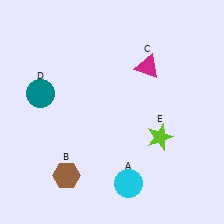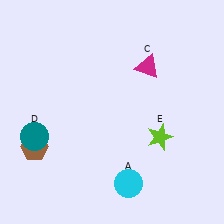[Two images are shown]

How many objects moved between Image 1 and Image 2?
2 objects moved between the two images.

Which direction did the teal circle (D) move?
The teal circle (D) moved down.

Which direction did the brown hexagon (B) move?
The brown hexagon (B) moved left.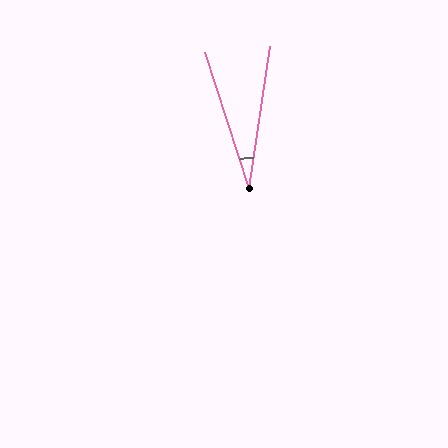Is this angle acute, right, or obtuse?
It is acute.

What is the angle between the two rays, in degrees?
Approximately 26 degrees.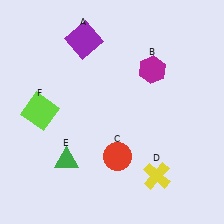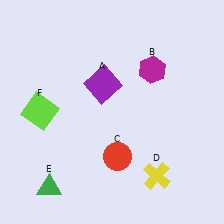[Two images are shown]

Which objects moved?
The objects that moved are: the purple square (A), the green triangle (E).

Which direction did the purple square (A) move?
The purple square (A) moved down.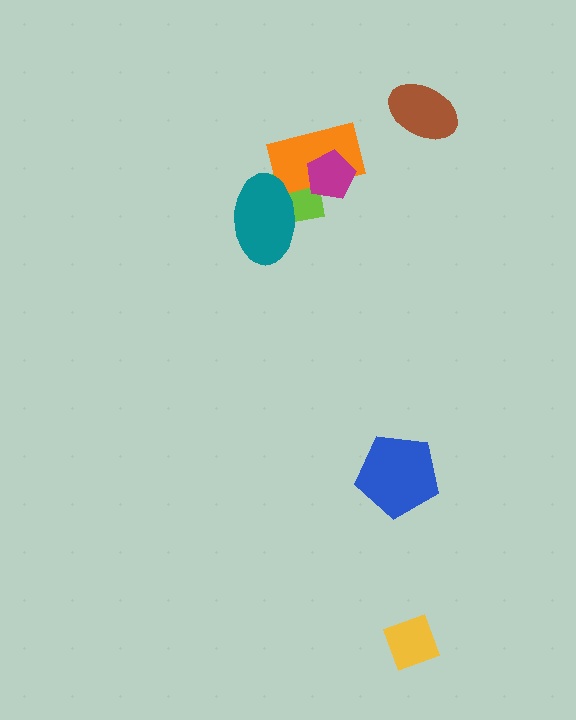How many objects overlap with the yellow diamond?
0 objects overlap with the yellow diamond.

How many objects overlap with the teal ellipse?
2 objects overlap with the teal ellipse.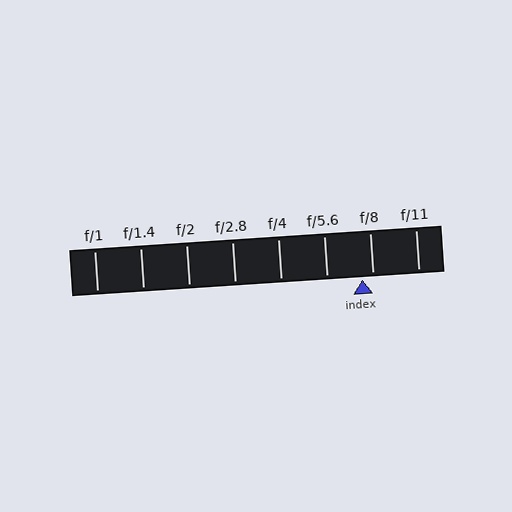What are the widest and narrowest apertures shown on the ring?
The widest aperture shown is f/1 and the narrowest is f/11.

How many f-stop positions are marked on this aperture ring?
There are 8 f-stop positions marked.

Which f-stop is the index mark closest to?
The index mark is closest to f/8.